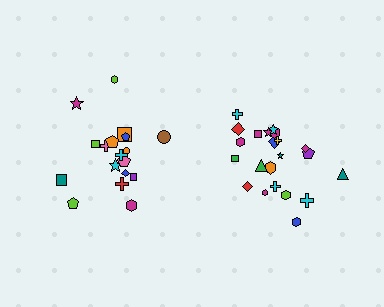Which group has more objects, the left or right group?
The right group.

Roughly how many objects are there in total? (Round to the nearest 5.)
Roughly 40 objects in total.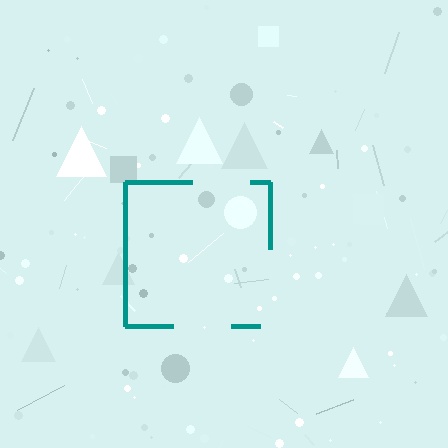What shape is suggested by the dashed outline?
The dashed outline suggests a square.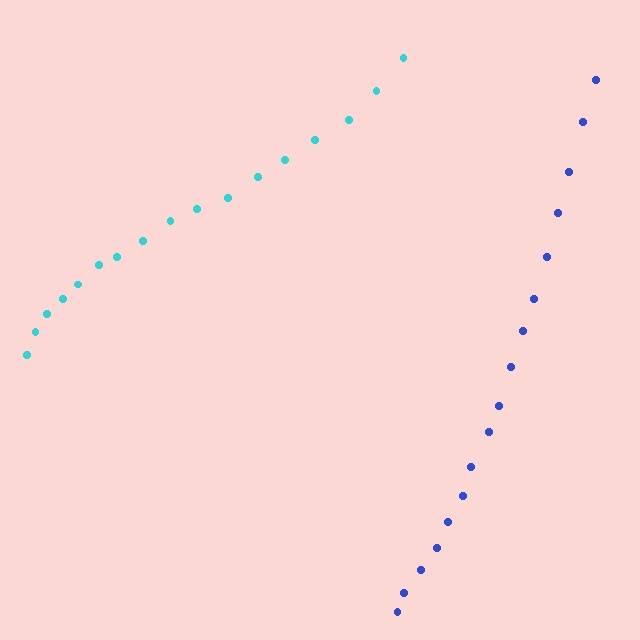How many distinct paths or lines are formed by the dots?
There are 2 distinct paths.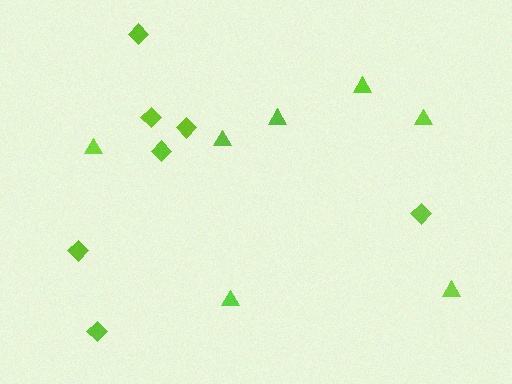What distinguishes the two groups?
There are 2 groups: one group of diamonds (7) and one group of triangles (7).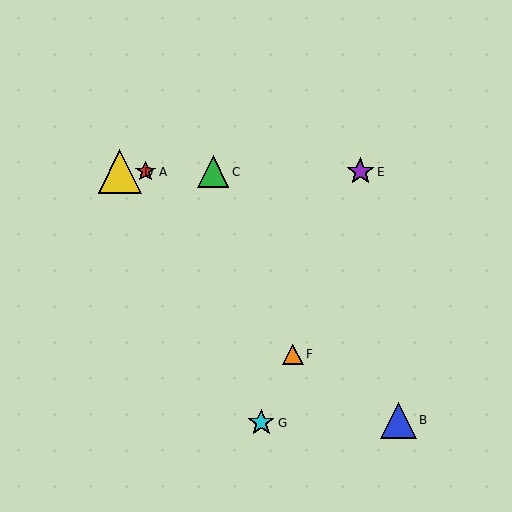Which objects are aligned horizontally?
Objects A, C, D, E are aligned horizontally.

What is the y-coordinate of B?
Object B is at y≈420.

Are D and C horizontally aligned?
Yes, both are at y≈172.